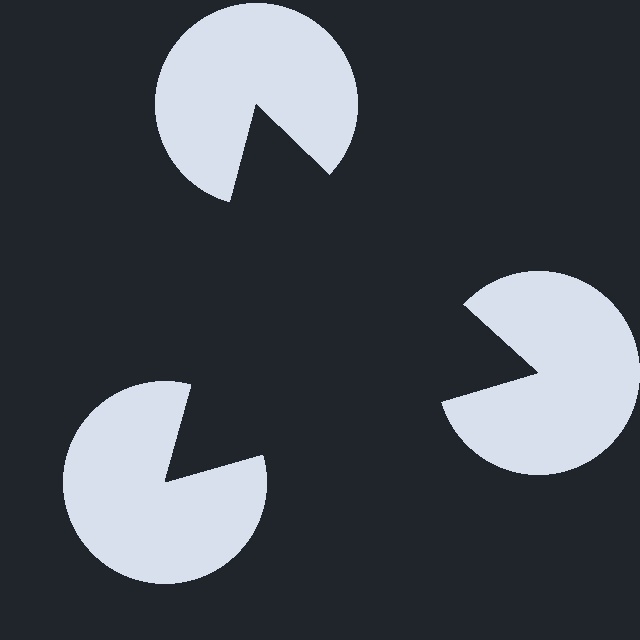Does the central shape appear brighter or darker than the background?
It typically appears slightly darker than the background, even though no actual brightness change is drawn.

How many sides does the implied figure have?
3 sides.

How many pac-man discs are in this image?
There are 3 — one at each vertex of the illusory triangle.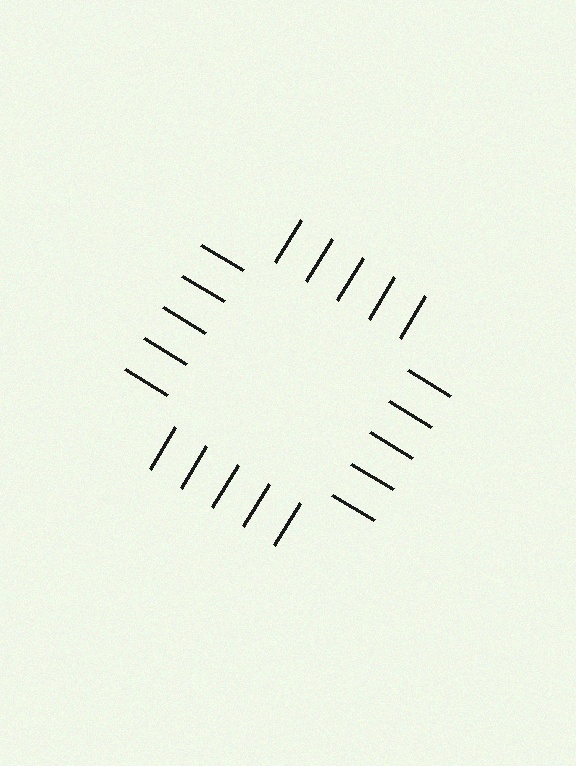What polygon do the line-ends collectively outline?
An illusory square — the line segments terminate on its edges but no continuous stroke is drawn.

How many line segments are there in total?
20 — 5 along each of the 4 edges.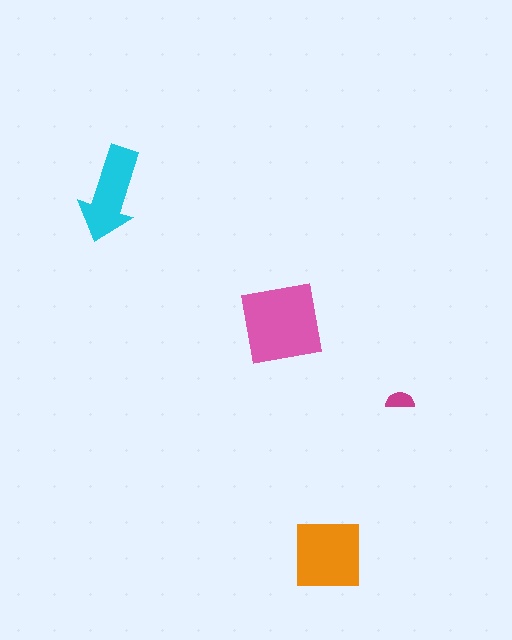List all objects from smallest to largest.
The magenta semicircle, the cyan arrow, the orange square, the pink square.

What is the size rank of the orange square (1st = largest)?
2nd.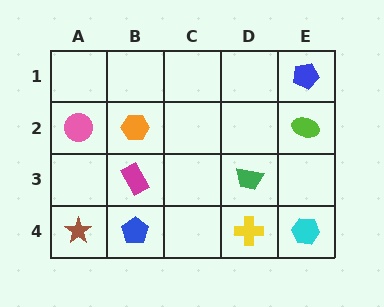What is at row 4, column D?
A yellow cross.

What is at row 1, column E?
A blue pentagon.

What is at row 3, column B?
A magenta rectangle.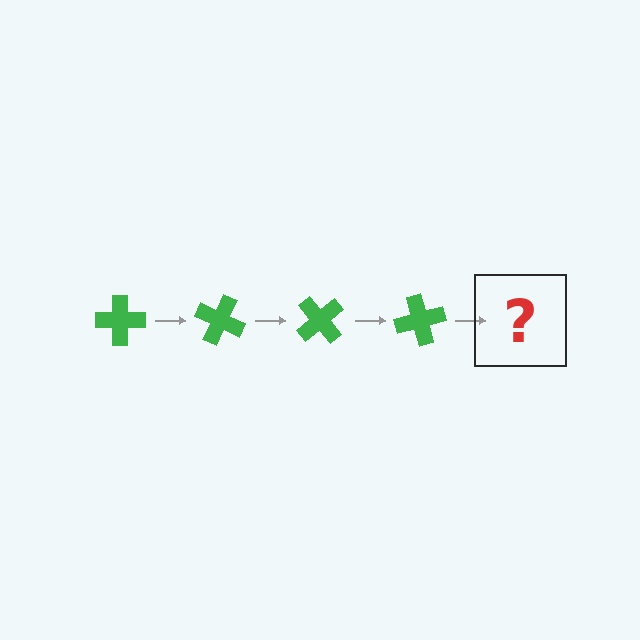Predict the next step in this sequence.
The next step is a green cross rotated 100 degrees.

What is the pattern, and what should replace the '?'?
The pattern is that the cross rotates 25 degrees each step. The '?' should be a green cross rotated 100 degrees.